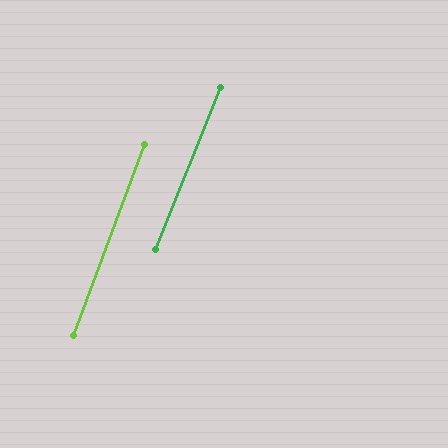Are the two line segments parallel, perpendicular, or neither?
Parallel — their directions differ by only 1.3°.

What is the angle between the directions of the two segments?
Approximately 1 degree.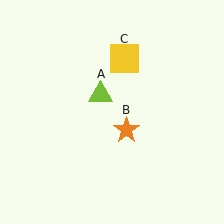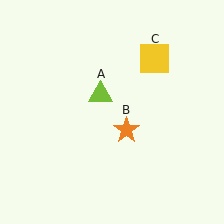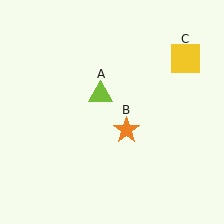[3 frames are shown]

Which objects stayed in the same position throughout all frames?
Lime triangle (object A) and orange star (object B) remained stationary.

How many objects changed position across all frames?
1 object changed position: yellow square (object C).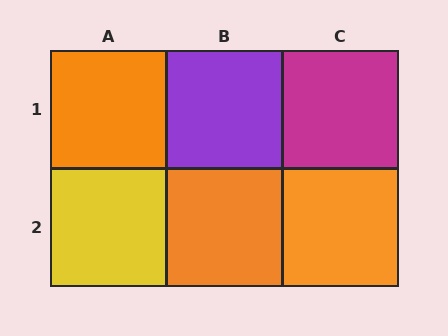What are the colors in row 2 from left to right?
Yellow, orange, orange.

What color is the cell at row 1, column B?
Purple.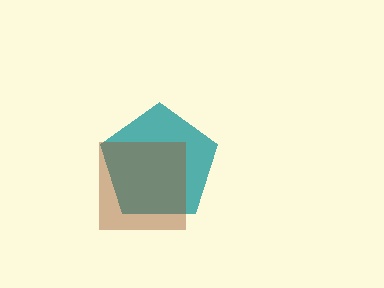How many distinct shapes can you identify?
There are 2 distinct shapes: a teal pentagon, a brown square.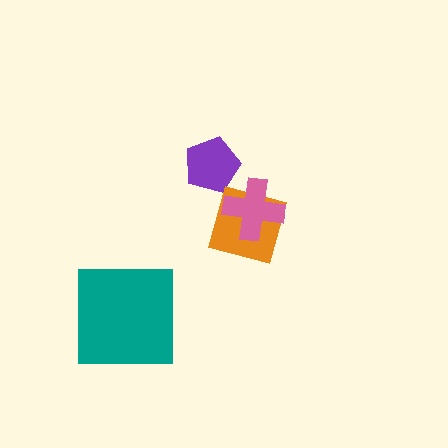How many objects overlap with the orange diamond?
1 object overlaps with the orange diamond.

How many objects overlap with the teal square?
0 objects overlap with the teal square.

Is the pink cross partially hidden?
No, no other shape covers it.